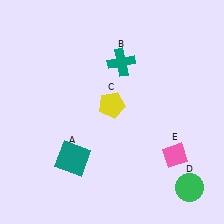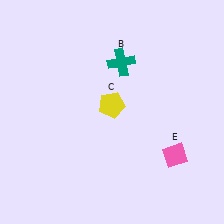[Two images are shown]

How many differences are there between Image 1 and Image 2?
There are 2 differences between the two images.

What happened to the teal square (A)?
The teal square (A) was removed in Image 2. It was in the bottom-left area of Image 1.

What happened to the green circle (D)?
The green circle (D) was removed in Image 2. It was in the bottom-right area of Image 1.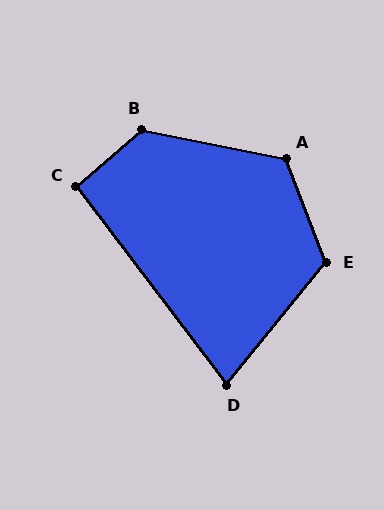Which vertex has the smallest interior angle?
D, at approximately 76 degrees.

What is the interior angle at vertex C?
Approximately 93 degrees (approximately right).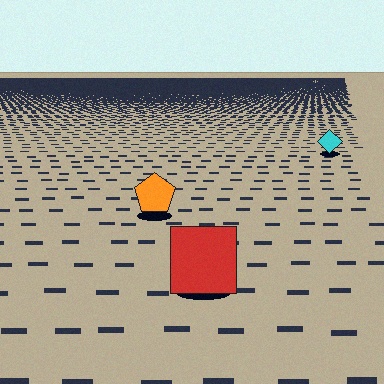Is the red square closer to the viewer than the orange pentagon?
Yes. The red square is closer — you can tell from the texture gradient: the ground texture is coarser near it.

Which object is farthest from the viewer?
The cyan diamond is farthest from the viewer. It appears smaller and the ground texture around it is denser.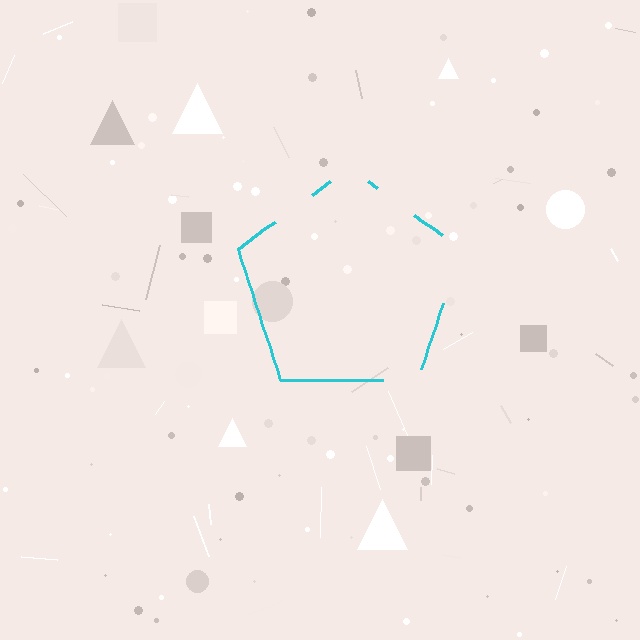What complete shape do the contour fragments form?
The contour fragments form a pentagon.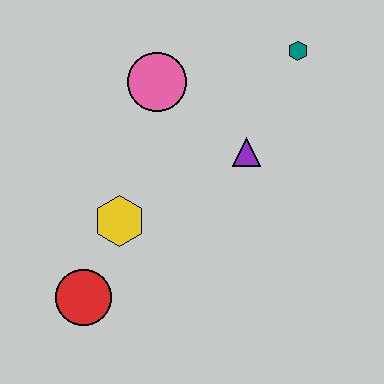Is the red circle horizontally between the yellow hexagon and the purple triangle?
No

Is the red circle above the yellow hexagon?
No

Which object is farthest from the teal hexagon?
The red circle is farthest from the teal hexagon.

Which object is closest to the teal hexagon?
The purple triangle is closest to the teal hexagon.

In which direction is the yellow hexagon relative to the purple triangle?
The yellow hexagon is to the left of the purple triangle.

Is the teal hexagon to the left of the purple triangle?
No